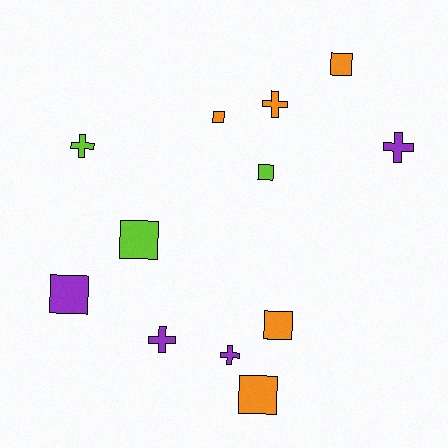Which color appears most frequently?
Orange, with 5 objects.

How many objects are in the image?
There are 12 objects.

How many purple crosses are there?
There are 3 purple crosses.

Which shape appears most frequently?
Square, with 7 objects.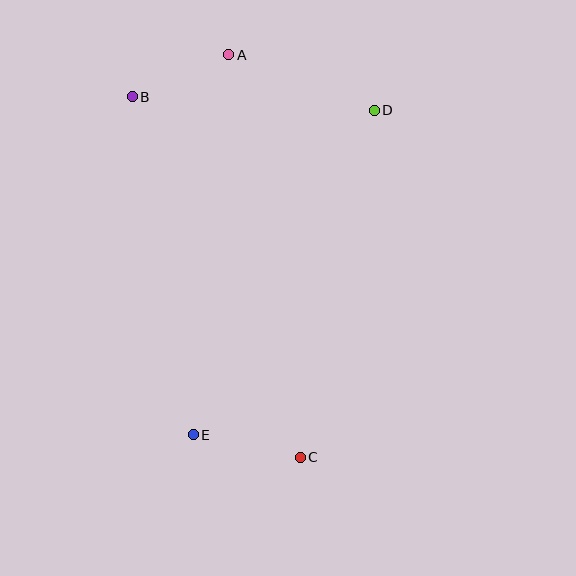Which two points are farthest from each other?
Points A and C are farthest from each other.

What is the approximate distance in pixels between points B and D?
The distance between B and D is approximately 242 pixels.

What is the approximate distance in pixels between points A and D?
The distance between A and D is approximately 156 pixels.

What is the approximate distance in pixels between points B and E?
The distance between B and E is approximately 343 pixels.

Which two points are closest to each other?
Points A and B are closest to each other.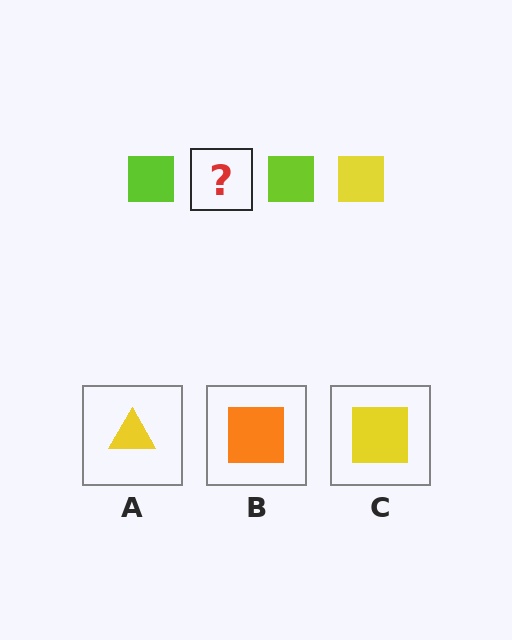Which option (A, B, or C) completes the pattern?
C.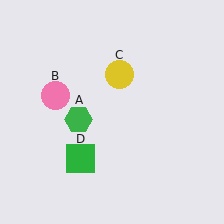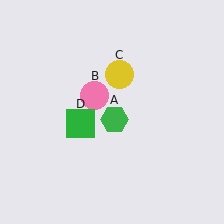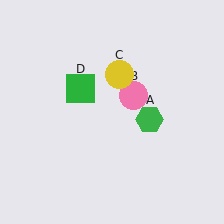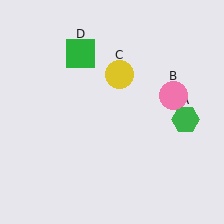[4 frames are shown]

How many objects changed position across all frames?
3 objects changed position: green hexagon (object A), pink circle (object B), green square (object D).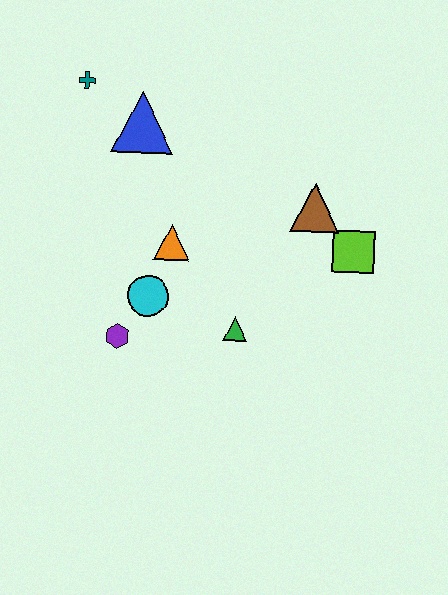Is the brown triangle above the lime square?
Yes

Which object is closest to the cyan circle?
The purple hexagon is closest to the cyan circle.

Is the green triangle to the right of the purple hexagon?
Yes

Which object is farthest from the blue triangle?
The lime square is farthest from the blue triangle.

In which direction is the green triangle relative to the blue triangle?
The green triangle is below the blue triangle.